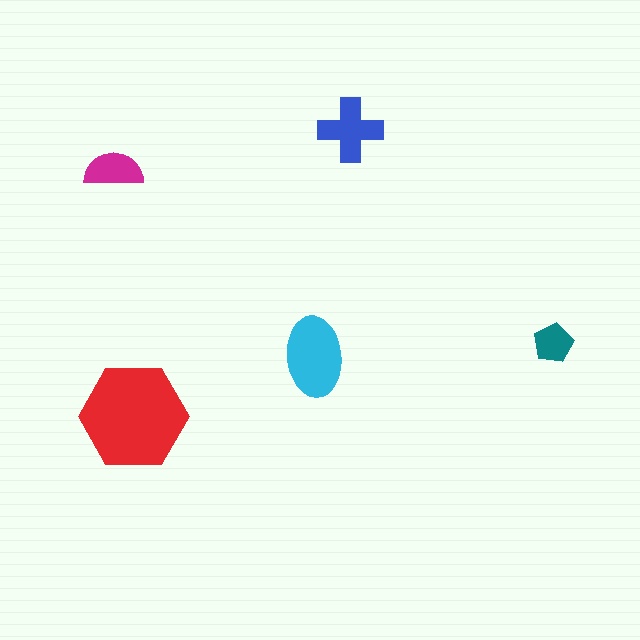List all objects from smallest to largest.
The teal pentagon, the magenta semicircle, the blue cross, the cyan ellipse, the red hexagon.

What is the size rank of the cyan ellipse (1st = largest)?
2nd.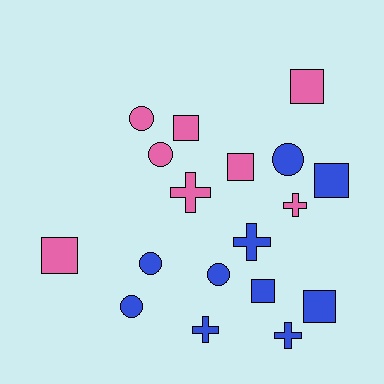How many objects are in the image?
There are 18 objects.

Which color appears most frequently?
Blue, with 10 objects.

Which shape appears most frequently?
Square, with 7 objects.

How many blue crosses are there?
There are 3 blue crosses.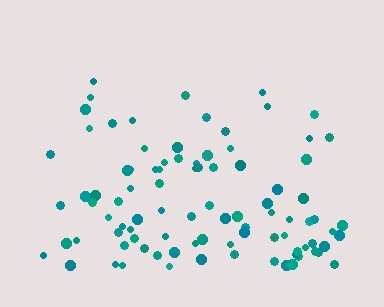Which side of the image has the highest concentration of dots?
The bottom.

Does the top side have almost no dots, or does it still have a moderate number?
Still a moderate number, just noticeably fewer than the bottom.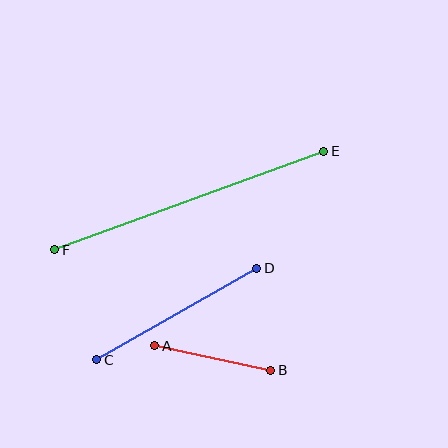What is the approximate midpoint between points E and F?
The midpoint is at approximately (189, 200) pixels.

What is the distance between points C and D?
The distance is approximately 184 pixels.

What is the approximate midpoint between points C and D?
The midpoint is at approximately (177, 314) pixels.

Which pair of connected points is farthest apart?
Points E and F are farthest apart.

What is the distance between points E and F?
The distance is approximately 287 pixels.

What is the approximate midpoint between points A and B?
The midpoint is at approximately (213, 358) pixels.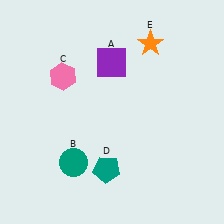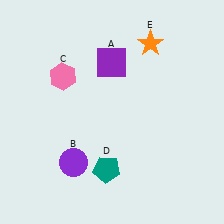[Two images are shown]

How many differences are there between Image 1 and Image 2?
There is 1 difference between the two images.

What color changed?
The circle (B) changed from teal in Image 1 to purple in Image 2.